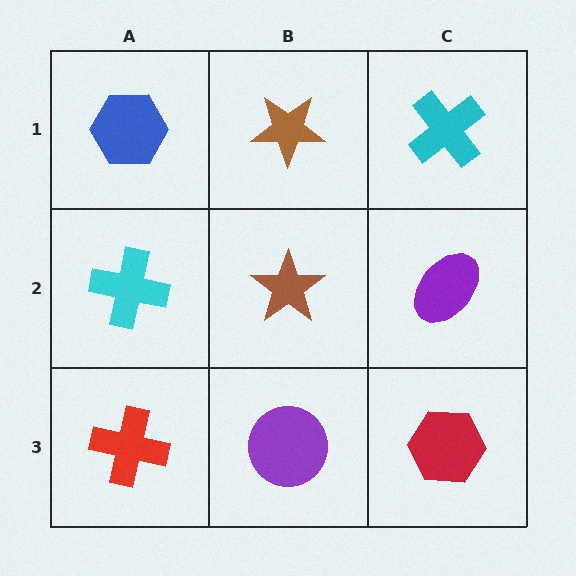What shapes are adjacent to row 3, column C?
A purple ellipse (row 2, column C), a purple circle (row 3, column B).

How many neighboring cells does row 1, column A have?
2.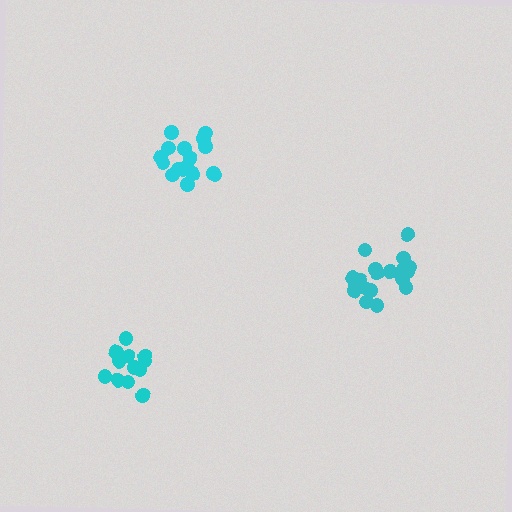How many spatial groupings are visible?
There are 3 spatial groupings.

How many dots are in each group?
Group 1: 19 dots, Group 2: 17 dots, Group 3: 13 dots (49 total).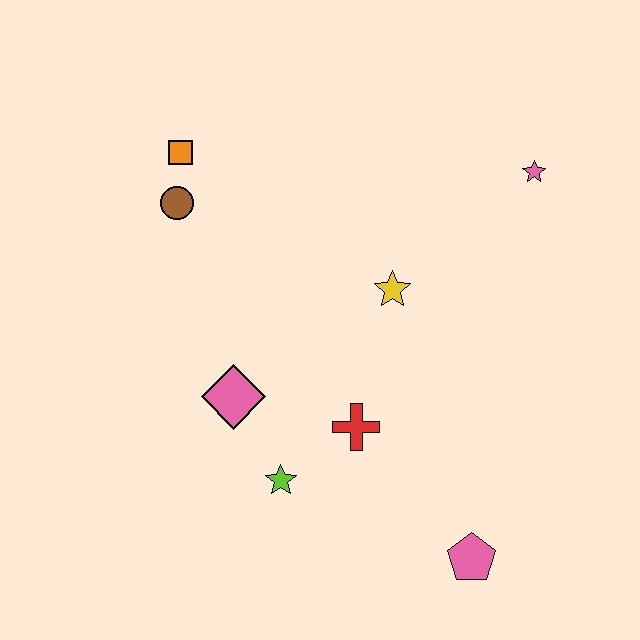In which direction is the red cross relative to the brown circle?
The red cross is below the brown circle.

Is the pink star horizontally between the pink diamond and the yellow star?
No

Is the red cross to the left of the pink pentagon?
Yes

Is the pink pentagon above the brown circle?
No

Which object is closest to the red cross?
The lime star is closest to the red cross.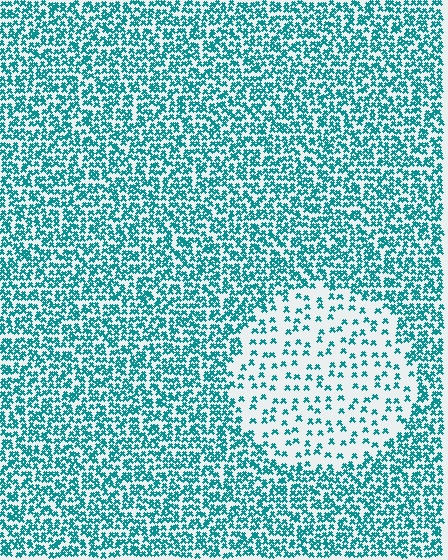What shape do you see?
I see a circle.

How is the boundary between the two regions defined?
The boundary is defined by a change in element density (approximately 2.8x ratio). All elements are the same color, size, and shape.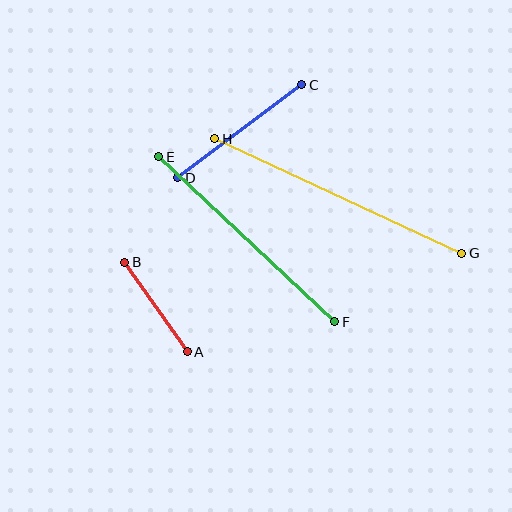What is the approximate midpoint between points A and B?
The midpoint is at approximately (156, 307) pixels.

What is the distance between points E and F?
The distance is approximately 242 pixels.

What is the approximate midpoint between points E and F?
The midpoint is at approximately (247, 239) pixels.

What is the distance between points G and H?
The distance is approximately 272 pixels.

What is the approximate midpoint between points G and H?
The midpoint is at approximately (338, 196) pixels.